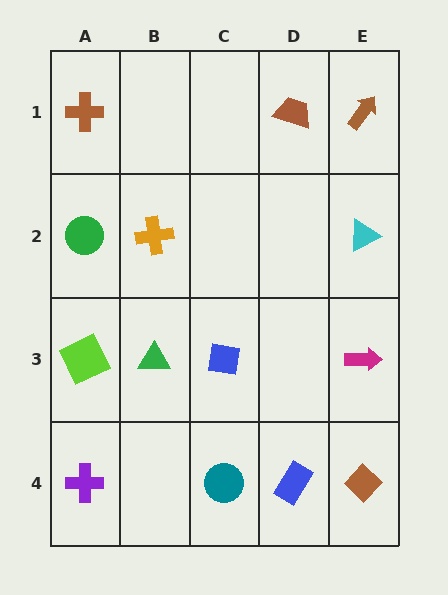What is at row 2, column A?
A green circle.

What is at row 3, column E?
A magenta arrow.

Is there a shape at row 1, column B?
No, that cell is empty.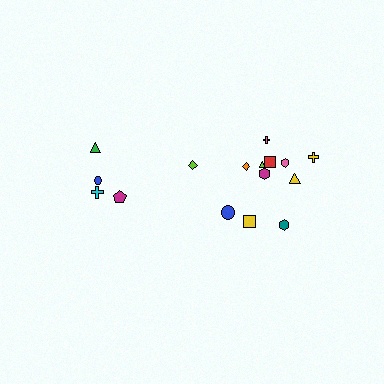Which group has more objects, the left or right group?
The right group.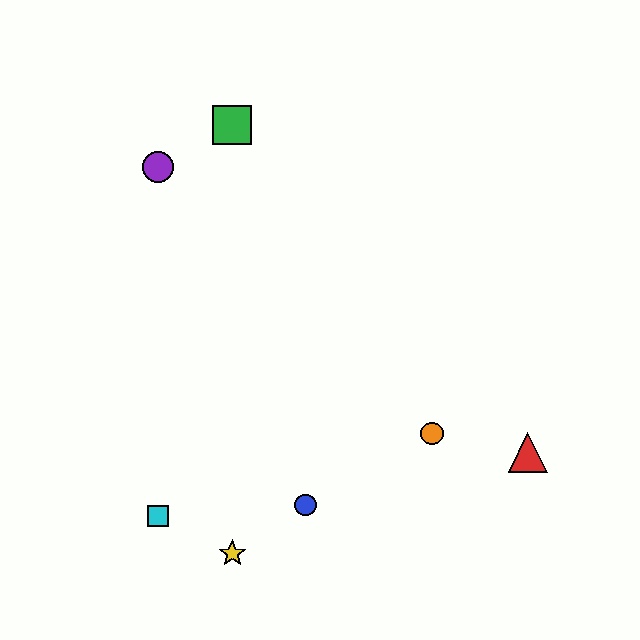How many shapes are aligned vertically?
2 shapes (the green square, the yellow star) are aligned vertically.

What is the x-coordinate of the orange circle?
The orange circle is at x≈432.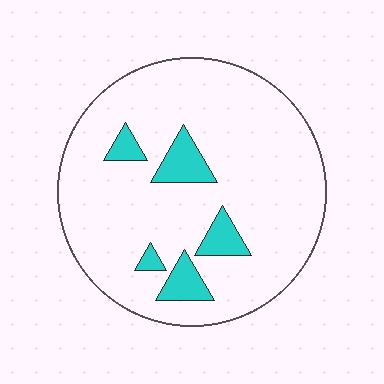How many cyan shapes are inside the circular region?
5.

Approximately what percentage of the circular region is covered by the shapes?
Approximately 10%.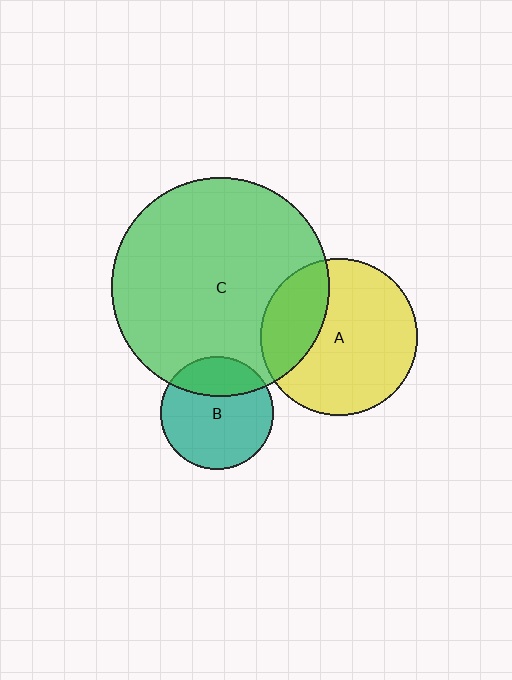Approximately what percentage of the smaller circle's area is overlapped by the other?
Approximately 30%.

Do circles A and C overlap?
Yes.